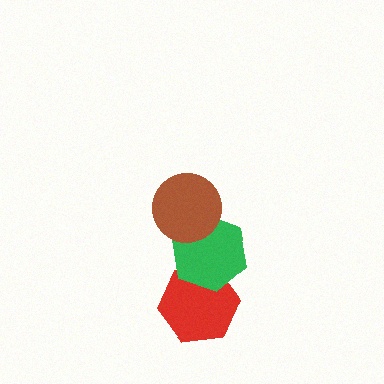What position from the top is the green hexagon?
The green hexagon is 2nd from the top.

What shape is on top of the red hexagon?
The green hexagon is on top of the red hexagon.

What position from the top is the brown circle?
The brown circle is 1st from the top.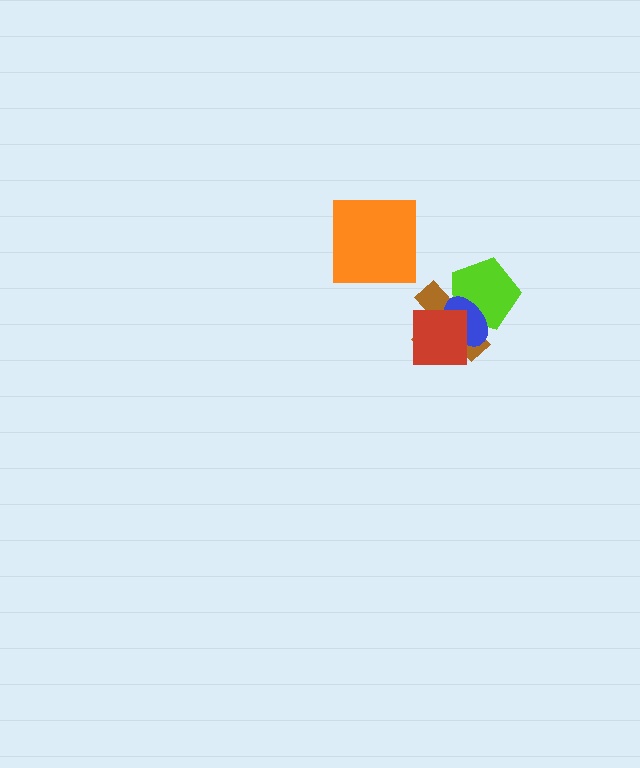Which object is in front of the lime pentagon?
The blue ellipse is in front of the lime pentagon.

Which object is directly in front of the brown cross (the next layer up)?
The lime pentagon is directly in front of the brown cross.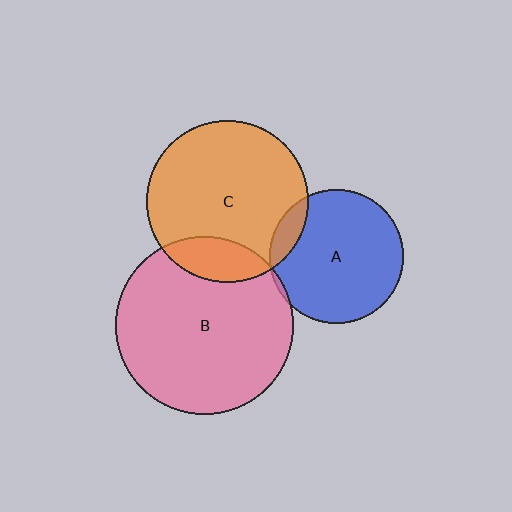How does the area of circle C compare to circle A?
Approximately 1.5 times.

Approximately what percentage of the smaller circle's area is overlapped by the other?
Approximately 5%.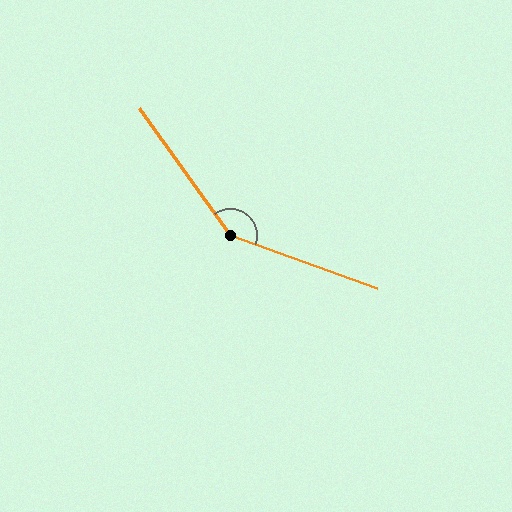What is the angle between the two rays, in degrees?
Approximately 146 degrees.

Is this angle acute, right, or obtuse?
It is obtuse.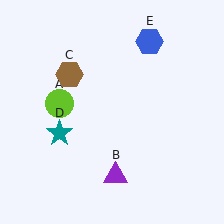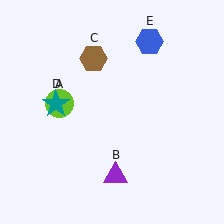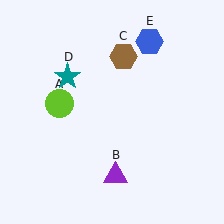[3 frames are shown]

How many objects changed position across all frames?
2 objects changed position: brown hexagon (object C), teal star (object D).